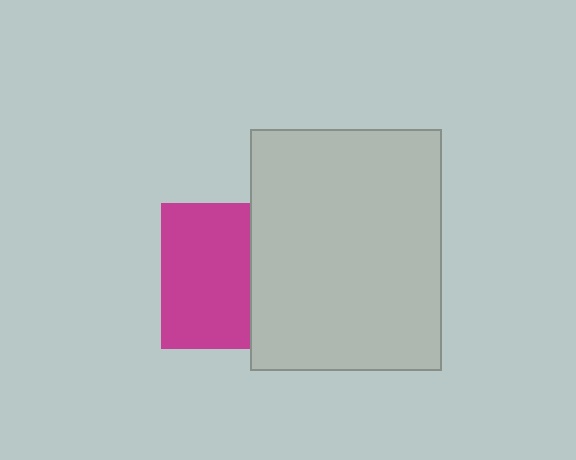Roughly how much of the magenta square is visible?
About half of it is visible (roughly 60%).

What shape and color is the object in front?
The object in front is a light gray rectangle.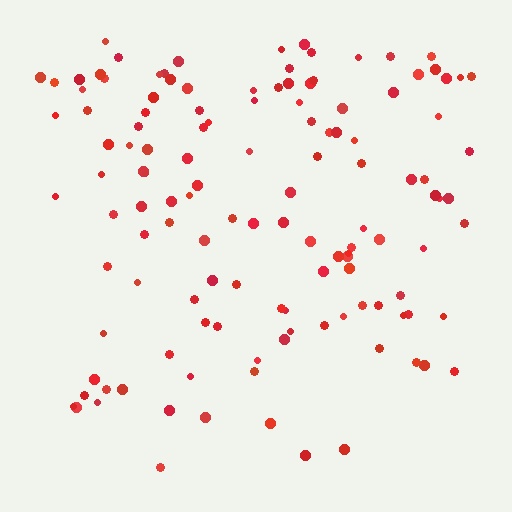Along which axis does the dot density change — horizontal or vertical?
Vertical.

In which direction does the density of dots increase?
From bottom to top, with the top side densest.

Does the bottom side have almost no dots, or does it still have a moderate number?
Still a moderate number, just noticeably fewer than the top.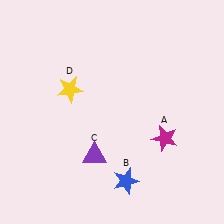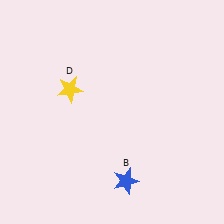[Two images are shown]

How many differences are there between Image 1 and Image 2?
There are 2 differences between the two images.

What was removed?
The magenta star (A), the purple triangle (C) were removed in Image 2.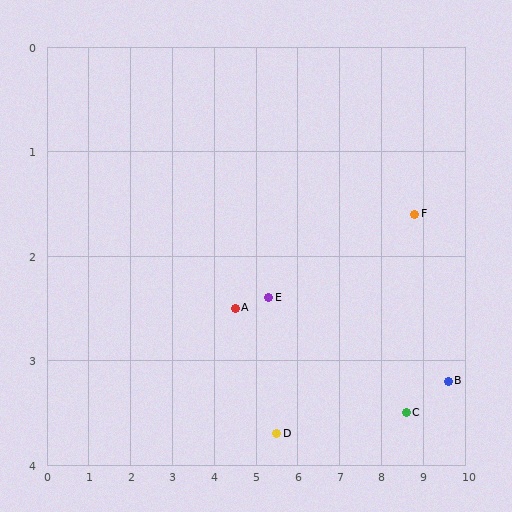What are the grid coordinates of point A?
Point A is at approximately (4.5, 2.5).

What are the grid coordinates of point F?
Point F is at approximately (8.8, 1.6).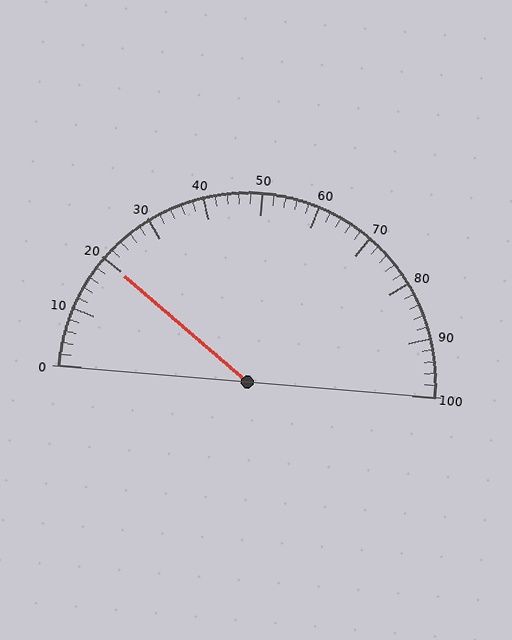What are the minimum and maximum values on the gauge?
The gauge ranges from 0 to 100.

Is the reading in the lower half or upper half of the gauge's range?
The reading is in the lower half of the range (0 to 100).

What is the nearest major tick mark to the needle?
The nearest major tick mark is 20.